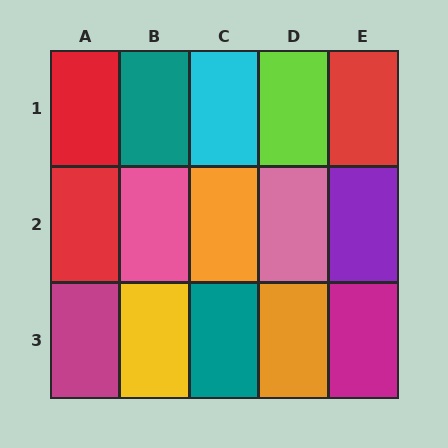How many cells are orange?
2 cells are orange.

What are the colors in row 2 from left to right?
Red, pink, orange, pink, purple.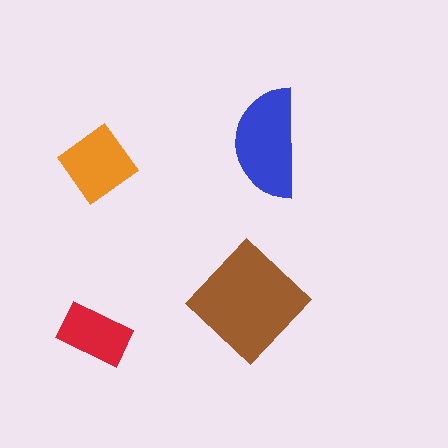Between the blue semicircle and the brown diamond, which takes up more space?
The brown diamond.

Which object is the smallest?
The red rectangle.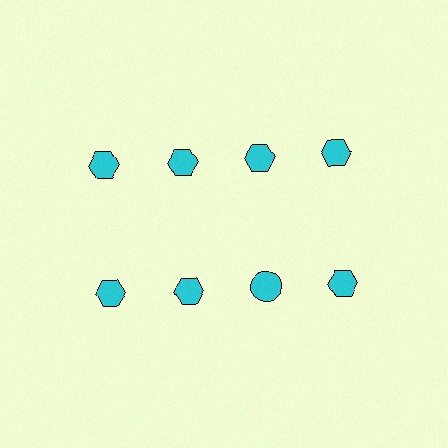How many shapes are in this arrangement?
There are 8 shapes arranged in a grid pattern.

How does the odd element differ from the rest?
It has a different shape: circle instead of hexagon.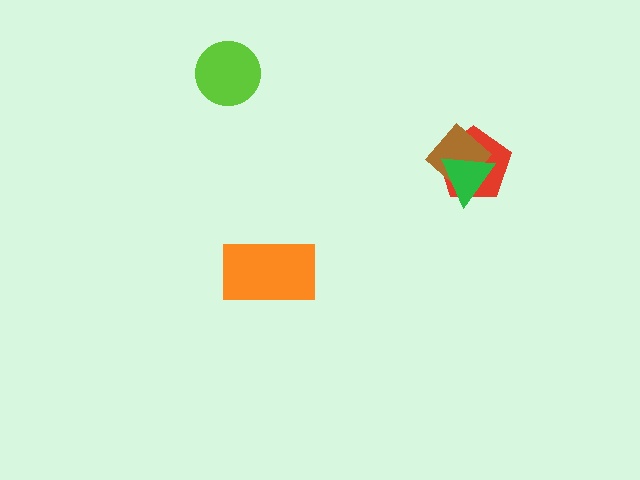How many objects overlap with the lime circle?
0 objects overlap with the lime circle.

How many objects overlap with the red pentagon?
2 objects overlap with the red pentagon.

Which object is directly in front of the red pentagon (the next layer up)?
The brown diamond is directly in front of the red pentagon.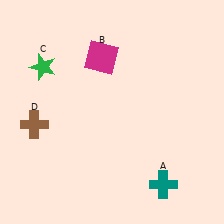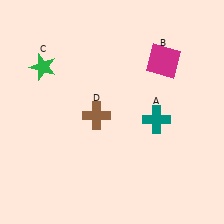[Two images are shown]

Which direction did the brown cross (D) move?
The brown cross (D) moved right.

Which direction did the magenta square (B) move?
The magenta square (B) moved right.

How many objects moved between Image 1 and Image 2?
3 objects moved between the two images.